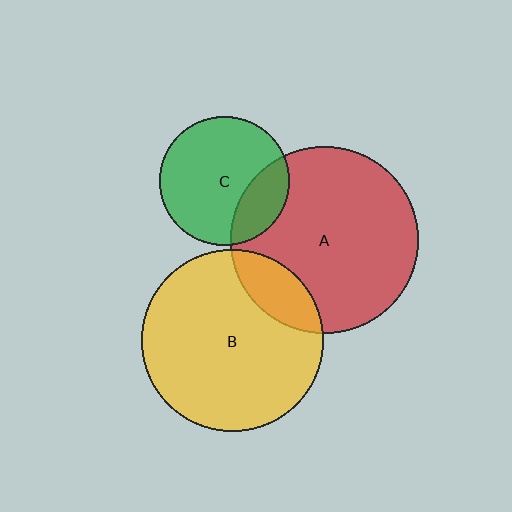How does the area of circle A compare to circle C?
Approximately 2.1 times.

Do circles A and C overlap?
Yes.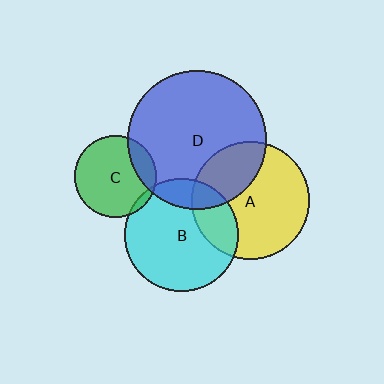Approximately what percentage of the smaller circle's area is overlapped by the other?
Approximately 15%.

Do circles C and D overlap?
Yes.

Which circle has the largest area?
Circle D (blue).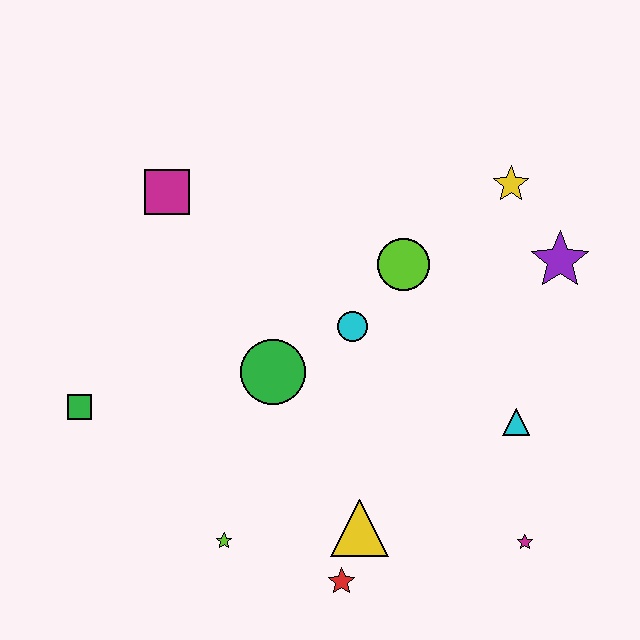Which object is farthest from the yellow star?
The green square is farthest from the yellow star.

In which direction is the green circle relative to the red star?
The green circle is above the red star.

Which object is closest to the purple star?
The yellow star is closest to the purple star.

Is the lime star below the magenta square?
Yes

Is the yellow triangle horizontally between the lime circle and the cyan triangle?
No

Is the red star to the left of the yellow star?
Yes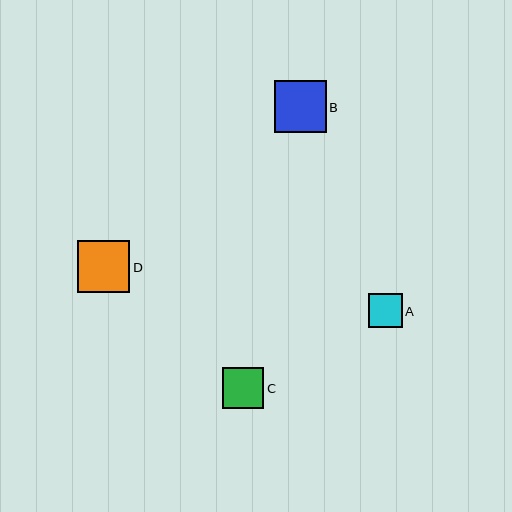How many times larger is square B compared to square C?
Square B is approximately 1.3 times the size of square C.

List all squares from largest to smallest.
From largest to smallest: D, B, C, A.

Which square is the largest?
Square D is the largest with a size of approximately 52 pixels.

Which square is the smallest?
Square A is the smallest with a size of approximately 34 pixels.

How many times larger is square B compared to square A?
Square B is approximately 1.6 times the size of square A.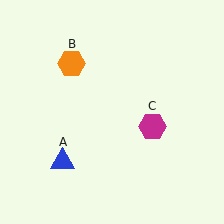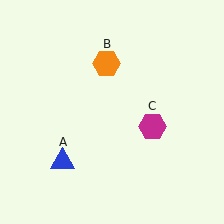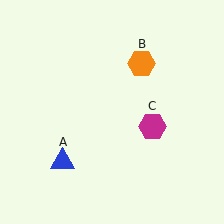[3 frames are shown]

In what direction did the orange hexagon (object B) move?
The orange hexagon (object B) moved right.